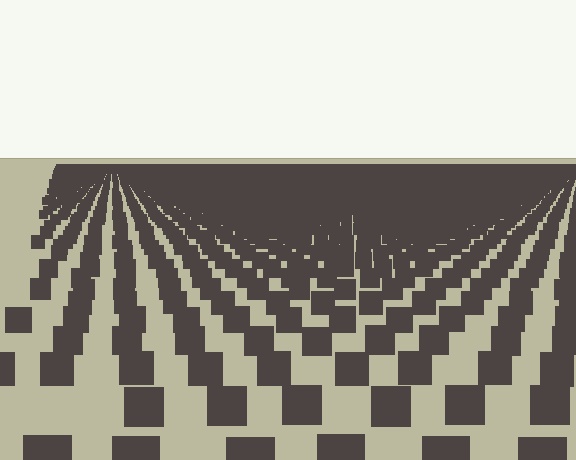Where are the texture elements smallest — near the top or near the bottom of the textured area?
Near the top.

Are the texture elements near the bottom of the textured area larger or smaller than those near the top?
Larger. Near the bottom, elements are closer to the viewer and appear at a bigger on-screen size.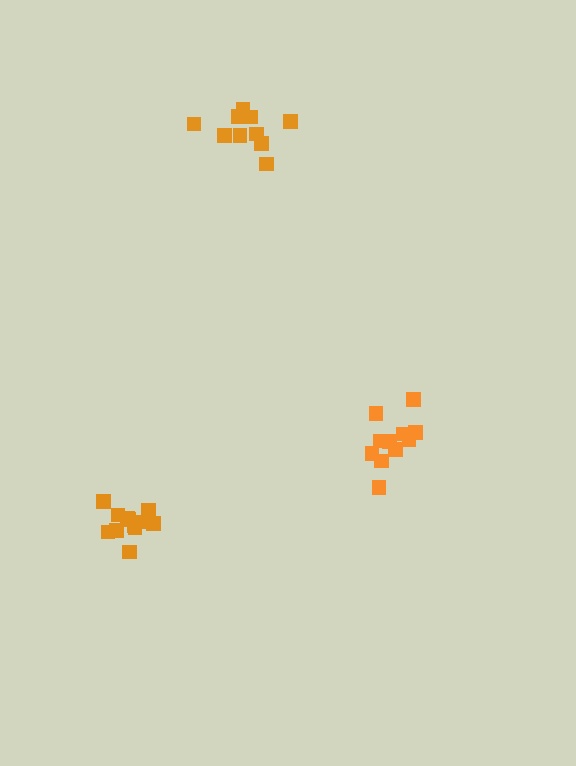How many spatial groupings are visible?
There are 3 spatial groupings.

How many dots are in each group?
Group 1: 10 dots, Group 2: 11 dots, Group 3: 12 dots (33 total).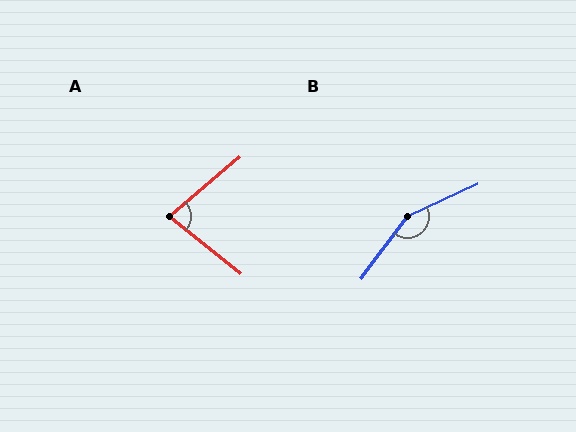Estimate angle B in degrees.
Approximately 152 degrees.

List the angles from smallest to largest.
A (79°), B (152°).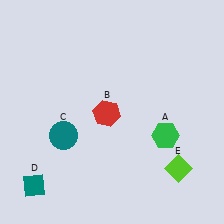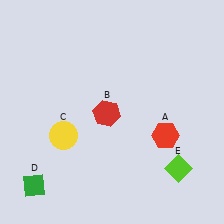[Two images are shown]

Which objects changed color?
A changed from green to red. C changed from teal to yellow. D changed from teal to green.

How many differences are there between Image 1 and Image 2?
There are 3 differences between the two images.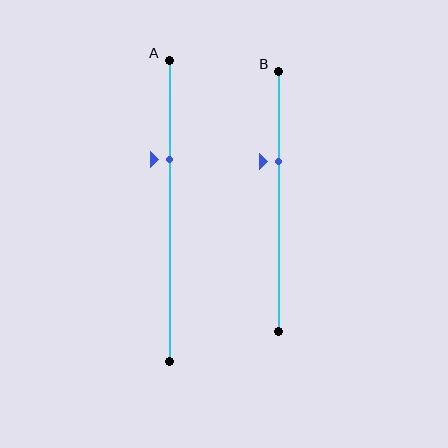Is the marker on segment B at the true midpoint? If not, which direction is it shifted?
No, the marker on segment B is shifted upward by about 15% of the segment length.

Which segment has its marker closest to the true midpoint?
Segment B has its marker closest to the true midpoint.